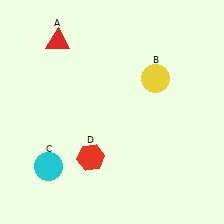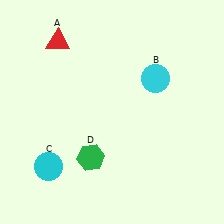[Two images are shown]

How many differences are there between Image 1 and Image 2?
There are 2 differences between the two images.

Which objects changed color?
B changed from yellow to cyan. D changed from red to green.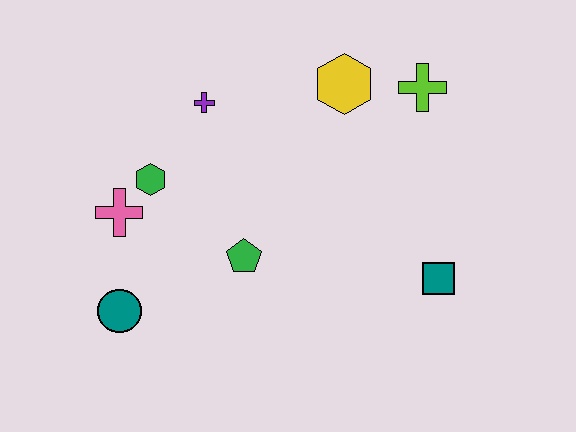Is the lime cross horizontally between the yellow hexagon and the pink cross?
No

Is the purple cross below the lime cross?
Yes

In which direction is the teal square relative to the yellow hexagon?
The teal square is below the yellow hexagon.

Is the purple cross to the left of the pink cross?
No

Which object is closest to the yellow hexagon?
The lime cross is closest to the yellow hexagon.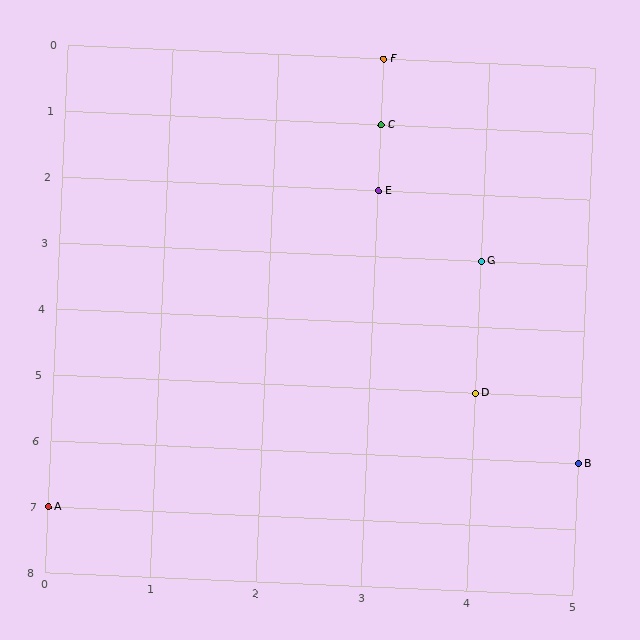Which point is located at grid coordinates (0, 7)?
Point A is at (0, 7).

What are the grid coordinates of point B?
Point B is at grid coordinates (5, 6).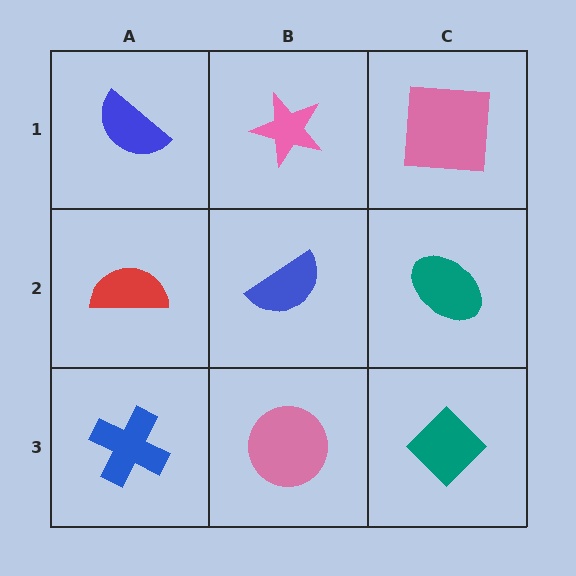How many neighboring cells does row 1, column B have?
3.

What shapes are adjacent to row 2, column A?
A blue semicircle (row 1, column A), a blue cross (row 3, column A), a blue semicircle (row 2, column B).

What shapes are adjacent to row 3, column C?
A teal ellipse (row 2, column C), a pink circle (row 3, column B).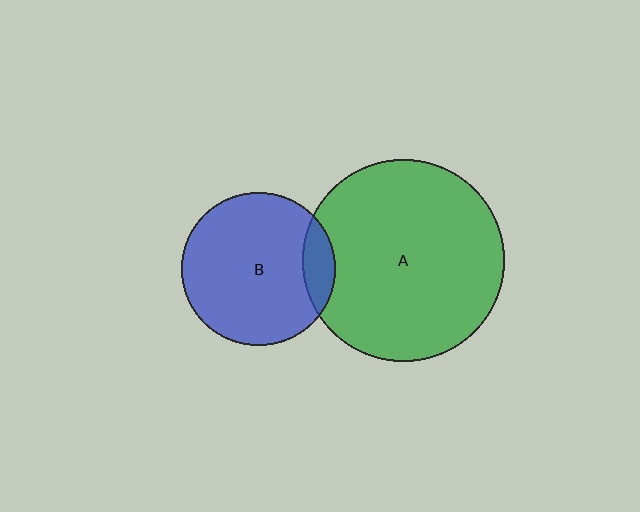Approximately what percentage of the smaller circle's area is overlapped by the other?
Approximately 10%.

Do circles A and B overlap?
Yes.